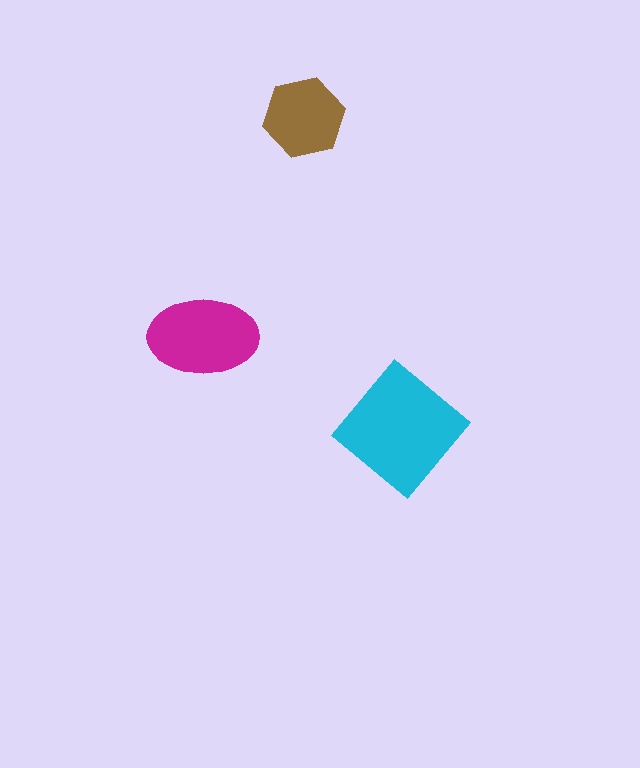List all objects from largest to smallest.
The cyan diamond, the magenta ellipse, the brown hexagon.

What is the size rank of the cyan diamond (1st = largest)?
1st.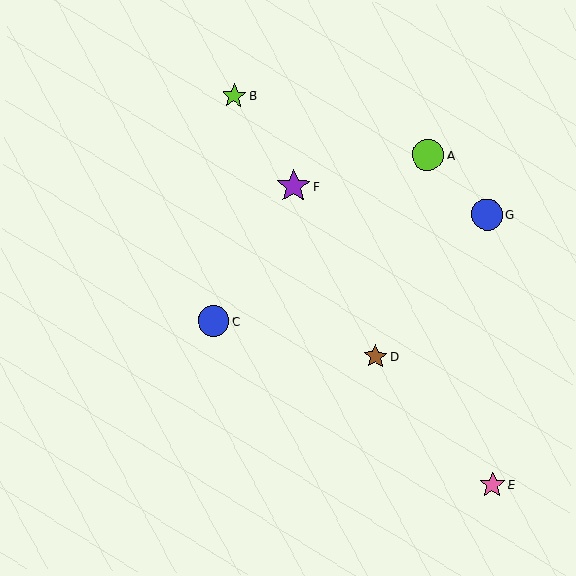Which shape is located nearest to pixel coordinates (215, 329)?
The blue circle (labeled C) at (213, 321) is nearest to that location.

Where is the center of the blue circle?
The center of the blue circle is at (487, 215).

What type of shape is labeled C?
Shape C is a blue circle.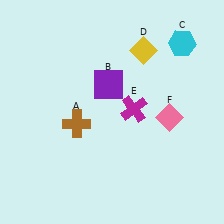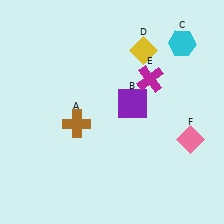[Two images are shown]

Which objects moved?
The objects that moved are: the purple square (B), the magenta cross (E), the pink diamond (F).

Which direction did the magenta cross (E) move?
The magenta cross (E) moved up.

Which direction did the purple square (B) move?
The purple square (B) moved right.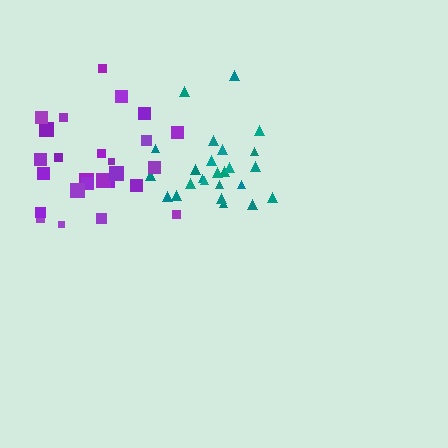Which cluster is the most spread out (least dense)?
Purple.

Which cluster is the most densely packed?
Teal.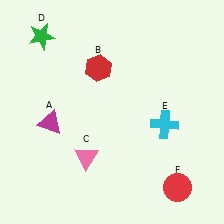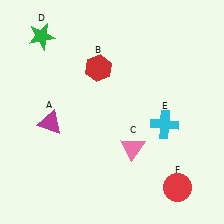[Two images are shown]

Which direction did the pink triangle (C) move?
The pink triangle (C) moved right.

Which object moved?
The pink triangle (C) moved right.